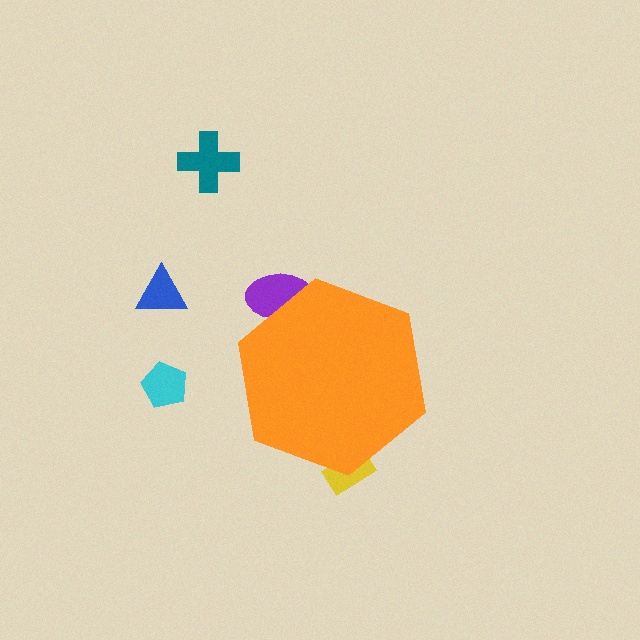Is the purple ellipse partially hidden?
Yes, the purple ellipse is partially hidden behind the orange hexagon.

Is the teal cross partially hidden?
No, the teal cross is fully visible.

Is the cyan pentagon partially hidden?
No, the cyan pentagon is fully visible.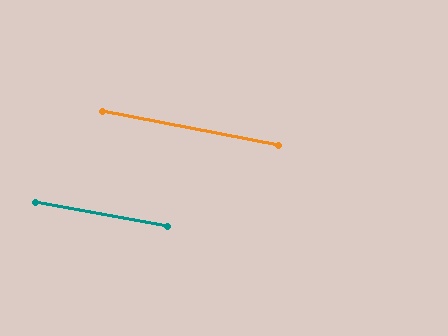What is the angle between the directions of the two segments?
Approximately 1 degree.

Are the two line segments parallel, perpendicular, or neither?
Parallel — their directions differ by only 1.0°.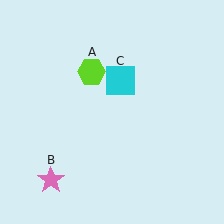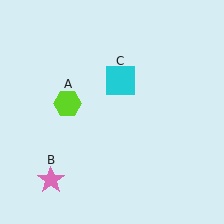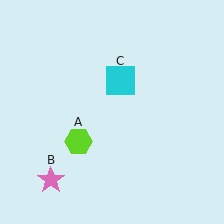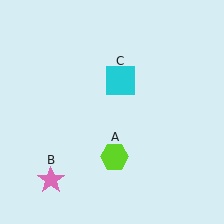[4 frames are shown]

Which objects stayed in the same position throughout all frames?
Pink star (object B) and cyan square (object C) remained stationary.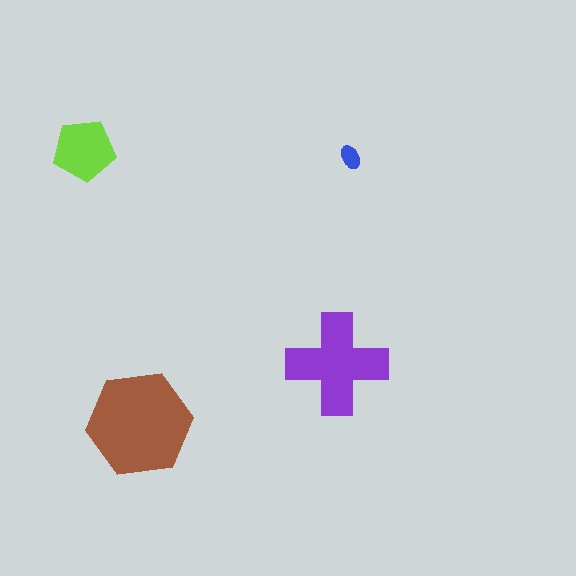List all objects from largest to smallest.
The brown hexagon, the purple cross, the lime pentagon, the blue ellipse.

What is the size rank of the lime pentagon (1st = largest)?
3rd.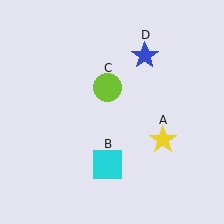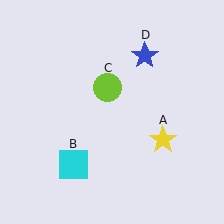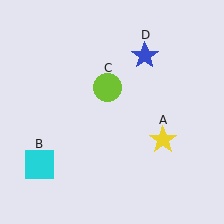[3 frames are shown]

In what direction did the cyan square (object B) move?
The cyan square (object B) moved left.